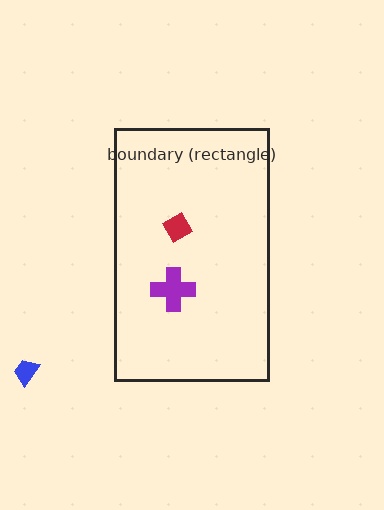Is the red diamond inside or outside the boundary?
Inside.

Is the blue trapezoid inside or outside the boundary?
Outside.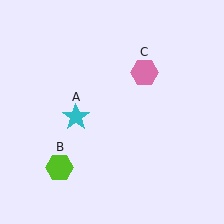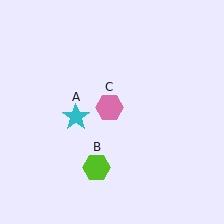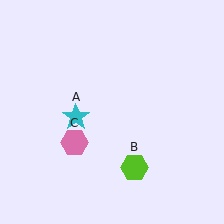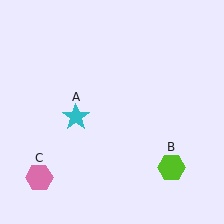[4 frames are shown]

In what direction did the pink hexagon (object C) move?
The pink hexagon (object C) moved down and to the left.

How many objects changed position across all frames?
2 objects changed position: lime hexagon (object B), pink hexagon (object C).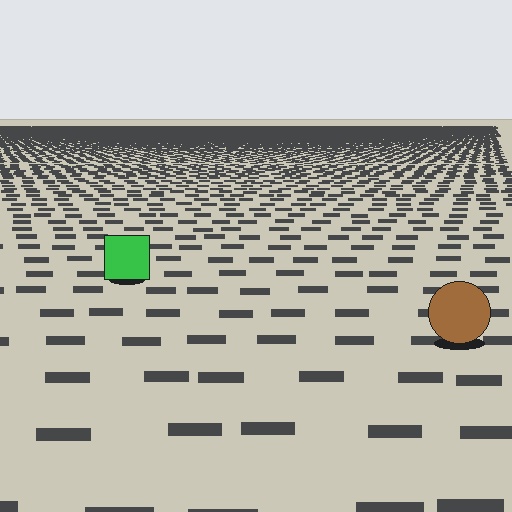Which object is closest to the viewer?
The brown circle is closest. The texture marks near it are larger and more spread out.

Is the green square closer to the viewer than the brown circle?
No. The brown circle is closer — you can tell from the texture gradient: the ground texture is coarser near it.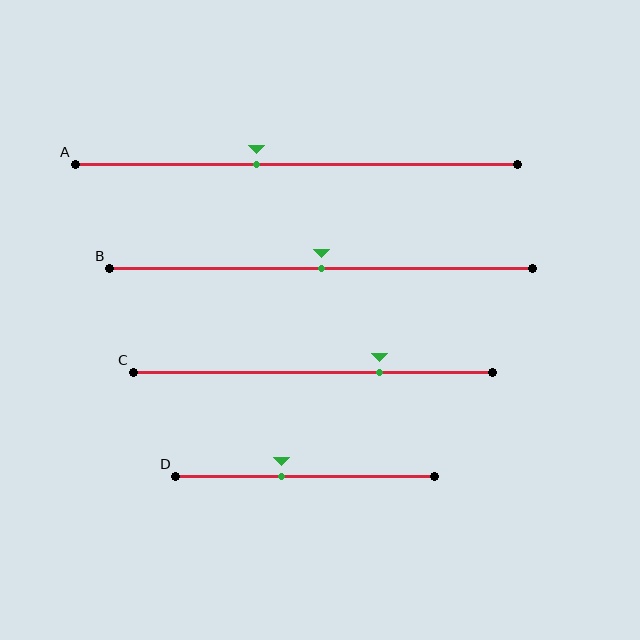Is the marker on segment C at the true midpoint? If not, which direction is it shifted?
No, the marker on segment C is shifted to the right by about 18% of the segment length.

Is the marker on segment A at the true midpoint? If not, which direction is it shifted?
No, the marker on segment A is shifted to the left by about 9% of the segment length.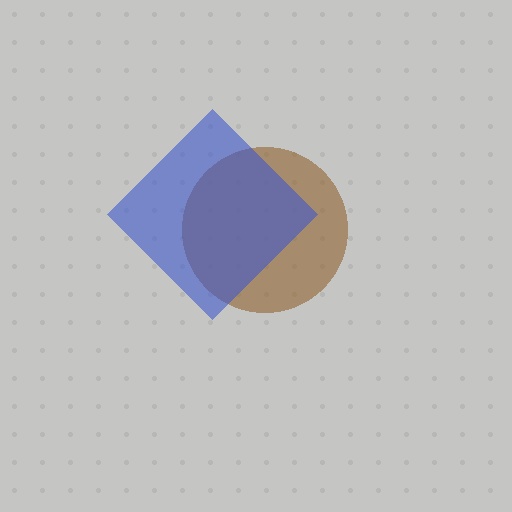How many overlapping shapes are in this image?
There are 2 overlapping shapes in the image.